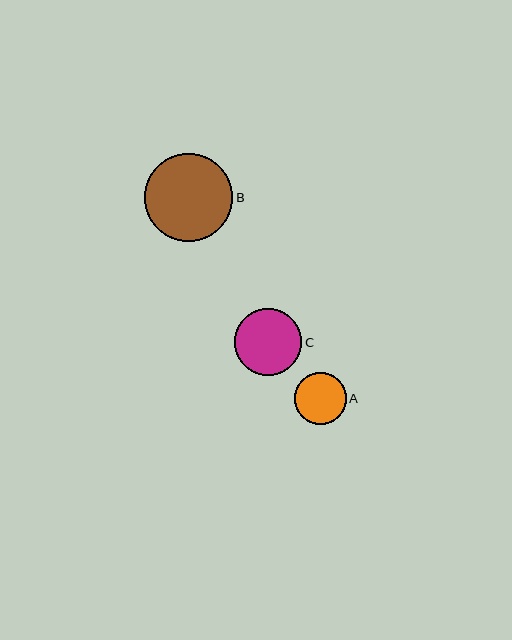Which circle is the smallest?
Circle A is the smallest with a size of approximately 52 pixels.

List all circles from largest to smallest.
From largest to smallest: B, C, A.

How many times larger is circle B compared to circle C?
Circle B is approximately 1.3 times the size of circle C.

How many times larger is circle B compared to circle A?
Circle B is approximately 1.7 times the size of circle A.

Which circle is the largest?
Circle B is the largest with a size of approximately 88 pixels.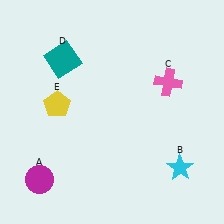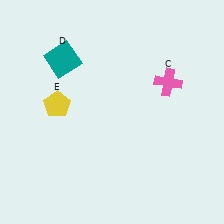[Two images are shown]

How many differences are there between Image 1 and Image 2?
There are 2 differences between the two images.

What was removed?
The cyan star (B), the magenta circle (A) were removed in Image 2.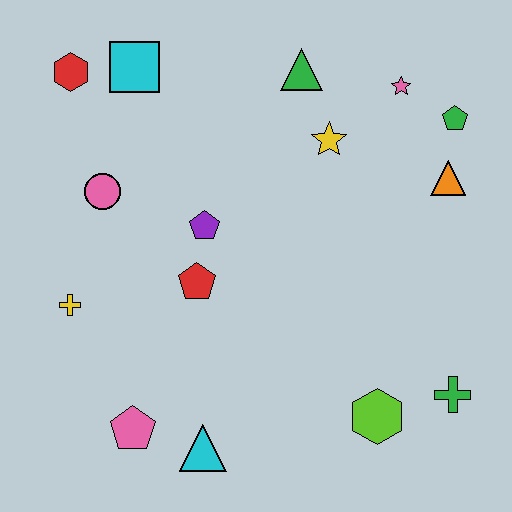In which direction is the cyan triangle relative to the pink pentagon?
The cyan triangle is to the right of the pink pentagon.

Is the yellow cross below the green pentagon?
Yes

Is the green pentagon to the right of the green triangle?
Yes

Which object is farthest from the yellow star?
The pink pentagon is farthest from the yellow star.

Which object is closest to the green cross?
The lime hexagon is closest to the green cross.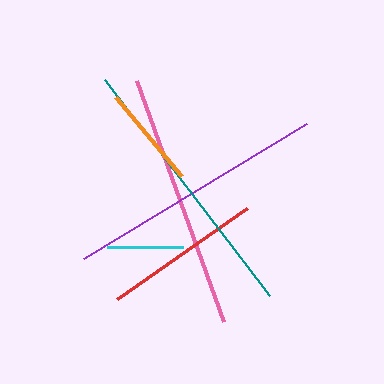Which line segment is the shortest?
The cyan line is the shortest at approximately 75 pixels.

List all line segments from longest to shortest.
From longest to shortest: teal, purple, pink, red, orange, cyan.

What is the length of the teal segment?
The teal segment is approximately 272 pixels long.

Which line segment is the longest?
The teal line is the longest at approximately 272 pixels.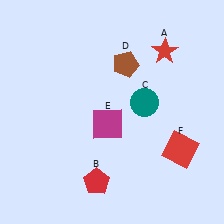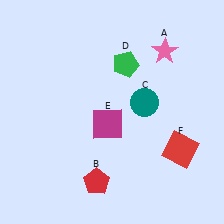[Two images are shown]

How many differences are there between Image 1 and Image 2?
There are 2 differences between the two images.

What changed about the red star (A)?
In Image 1, A is red. In Image 2, it changed to pink.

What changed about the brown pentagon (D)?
In Image 1, D is brown. In Image 2, it changed to green.